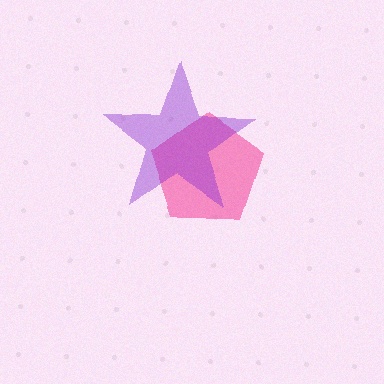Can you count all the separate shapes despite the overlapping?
Yes, there are 2 separate shapes.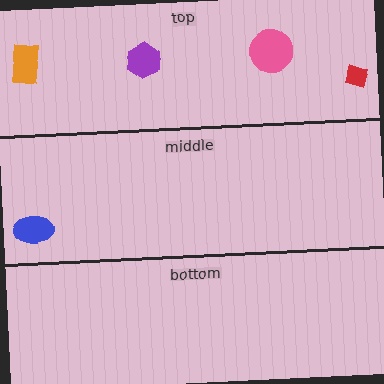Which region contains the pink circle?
The top region.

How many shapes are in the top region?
4.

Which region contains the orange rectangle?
The top region.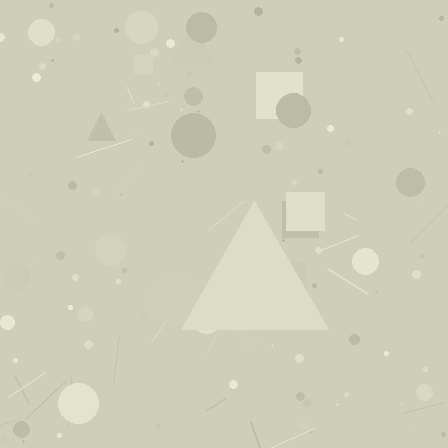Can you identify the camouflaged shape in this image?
The camouflaged shape is a triangle.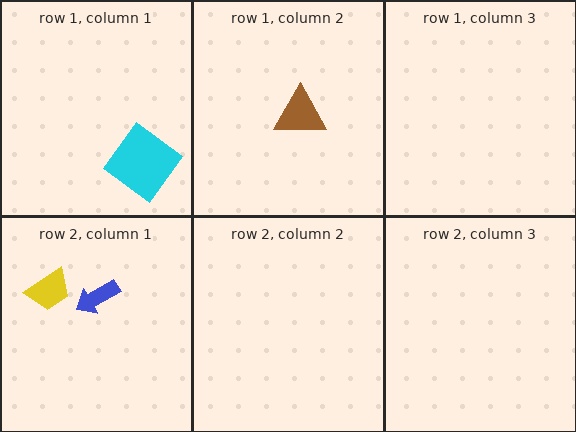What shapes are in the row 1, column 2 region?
The brown triangle.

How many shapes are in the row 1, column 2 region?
1.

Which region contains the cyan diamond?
The row 1, column 1 region.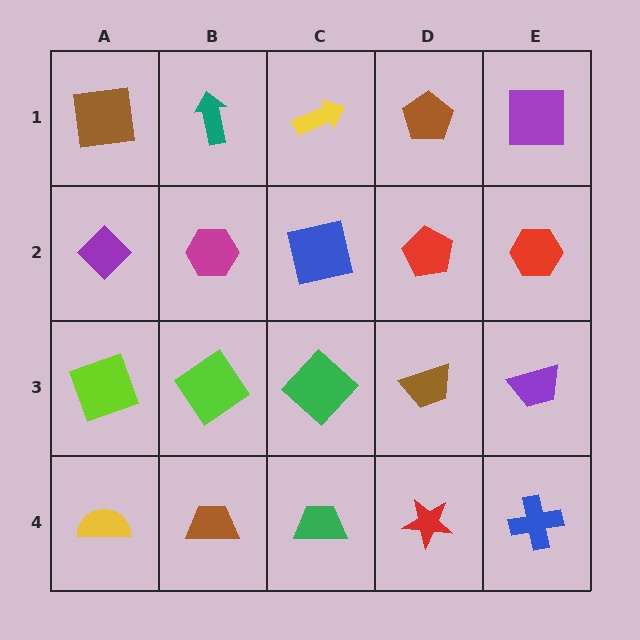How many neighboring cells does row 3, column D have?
4.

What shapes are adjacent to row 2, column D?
A brown pentagon (row 1, column D), a brown trapezoid (row 3, column D), a blue square (row 2, column C), a red hexagon (row 2, column E).